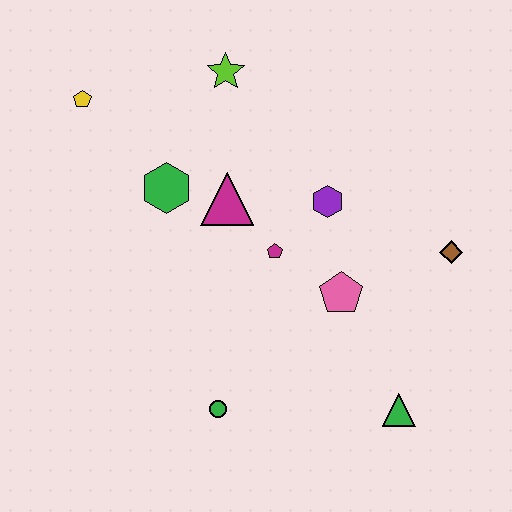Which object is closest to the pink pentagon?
The magenta pentagon is closest to the pink pentagon.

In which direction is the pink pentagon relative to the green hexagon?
The pink pentagon is to the right of the green hexagon.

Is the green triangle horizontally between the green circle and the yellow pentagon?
No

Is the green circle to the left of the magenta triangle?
Yes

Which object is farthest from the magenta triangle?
The green triangle is farthest from the magenta triangle.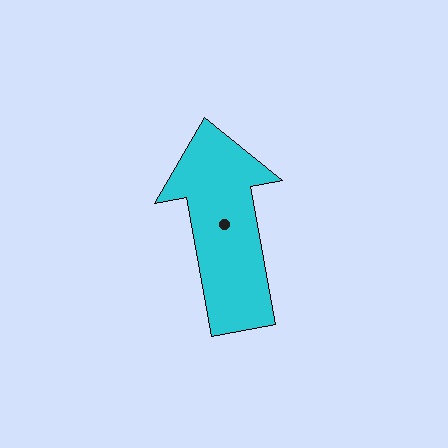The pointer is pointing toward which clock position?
Roughly 12 o'clock.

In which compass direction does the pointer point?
North.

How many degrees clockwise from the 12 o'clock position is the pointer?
Approximately 350 degrees.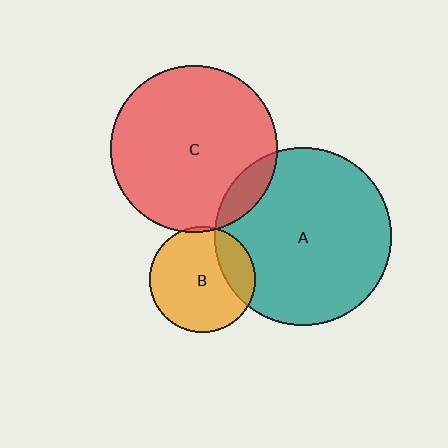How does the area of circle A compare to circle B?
Approximately 2.8 times.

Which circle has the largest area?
Circle A (teal).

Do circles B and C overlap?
Yes.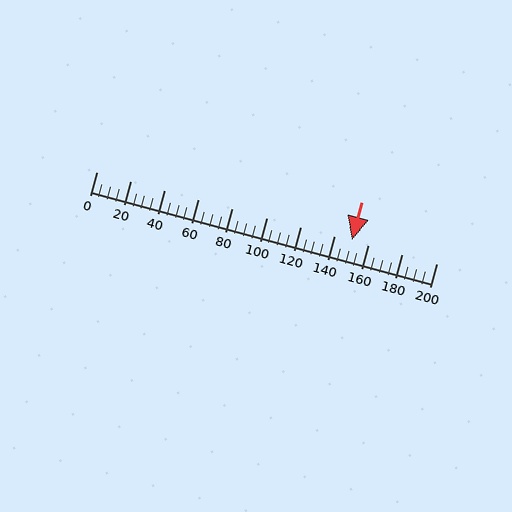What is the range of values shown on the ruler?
The ruler shows values from 0 to 200.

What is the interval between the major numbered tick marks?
The major tick marks are spaced 20 units apart.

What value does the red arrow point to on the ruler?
The red arrow points to approximately 150.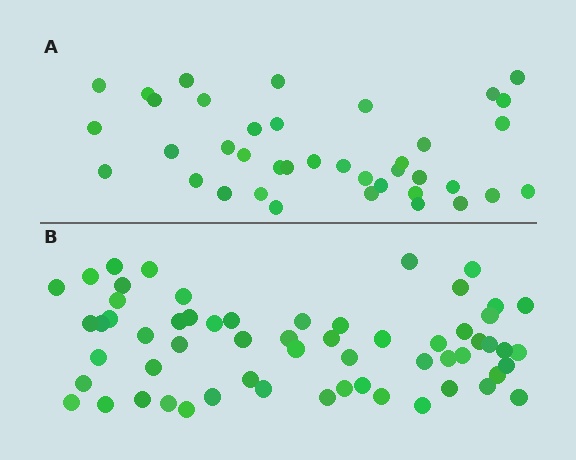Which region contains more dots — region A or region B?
Region B (the bottom region) has more dots.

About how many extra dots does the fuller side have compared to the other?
Region B has approximately 20 more dots than region A.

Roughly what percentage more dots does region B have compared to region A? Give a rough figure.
About 55% more.